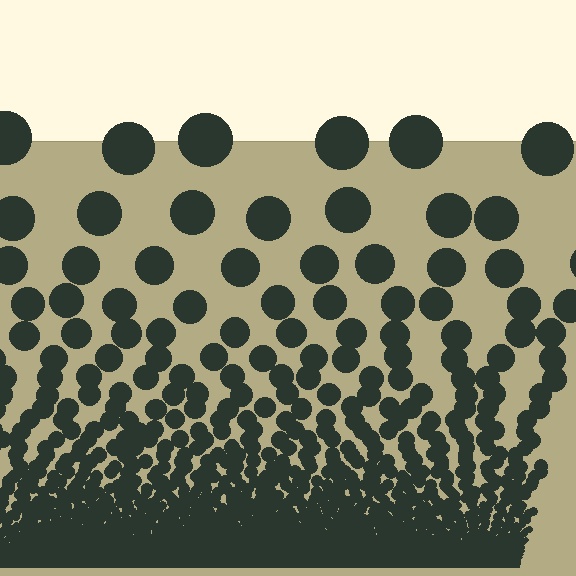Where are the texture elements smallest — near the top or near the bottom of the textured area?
Near the bottom.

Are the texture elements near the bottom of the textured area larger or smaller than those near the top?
Smaller. The gradient is inverted — elements near the bottom are smaller and denser.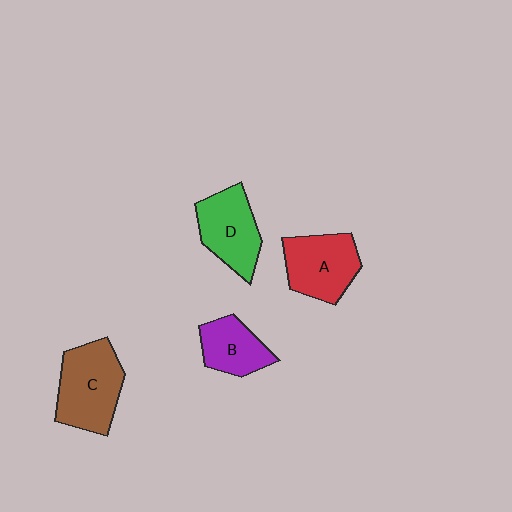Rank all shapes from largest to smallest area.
From largest to smallest: C (brown), A (red), D (green), B (purple).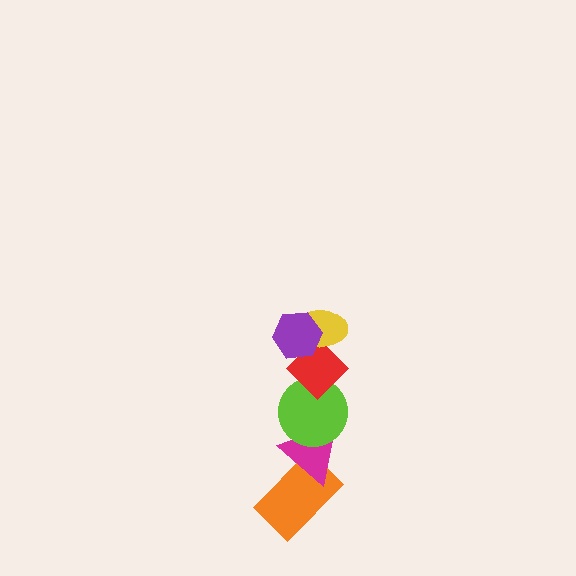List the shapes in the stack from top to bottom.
From top to bottom: the purple hexagon, the yellow ellipse, the red diamond, the lime circle, the magenta triangle, the orange rectangle.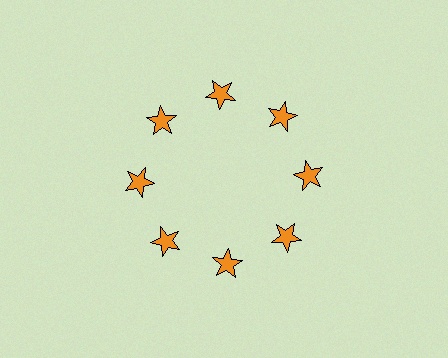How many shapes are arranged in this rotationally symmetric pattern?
There are 8 shapes, arranged in 8 groups of 1.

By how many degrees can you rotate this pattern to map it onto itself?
The pattern maps onto itself every 45 degrees of rotation.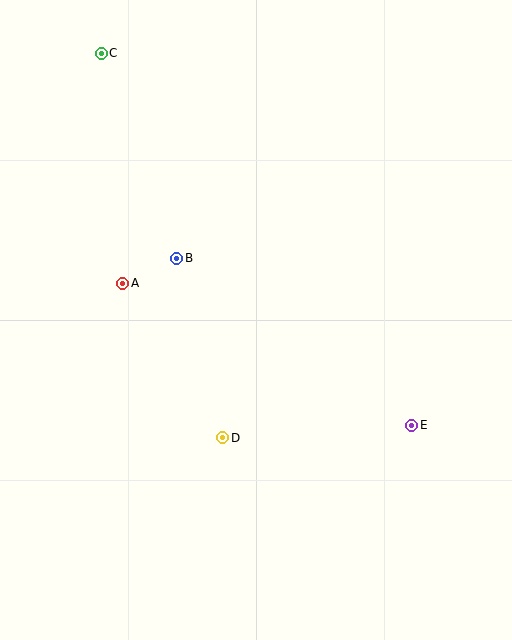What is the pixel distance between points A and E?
The distance between A and E is 322 pixels.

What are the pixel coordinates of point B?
Point B is at (177, 258).